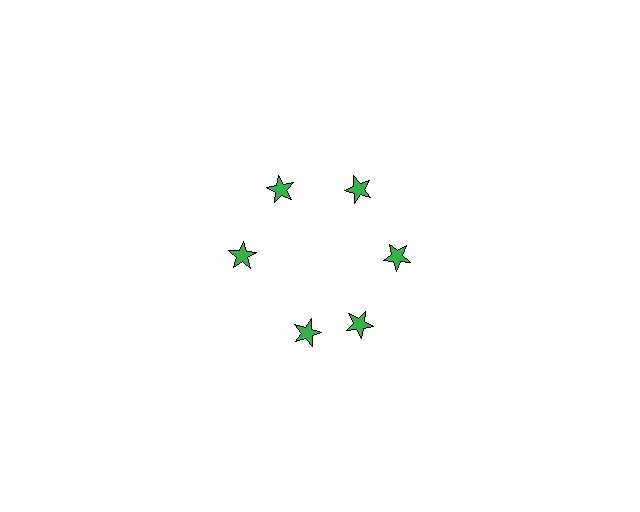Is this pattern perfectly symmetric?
No. The 6 green stars are arranged in a ring, but one element near the 7 o'clock position is rotated out of alignment along the ring, breaking the 6-fold rotational symmetry.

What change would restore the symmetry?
The symmetry would be restored by rotating it back into even spacing with its neighbors so that all 6 stars sit at equal angles and equal distance from the center.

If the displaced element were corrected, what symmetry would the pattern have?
It would have 6-fold rotational symmetry — the pattern would map onto itself every 60 degrees.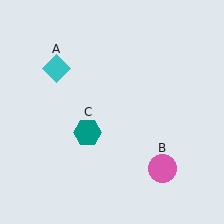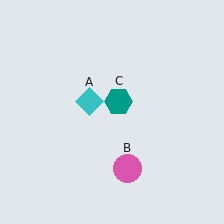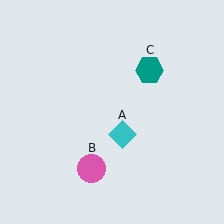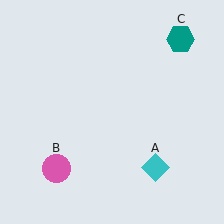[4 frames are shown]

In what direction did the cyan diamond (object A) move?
The cyan diamond (object A) moved down and to the right.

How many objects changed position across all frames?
3 objects changed position: cyan diamond (object A), pink circle (object B), teal hexagon (object C).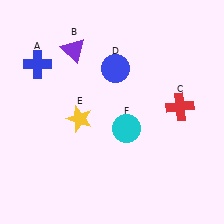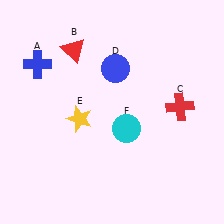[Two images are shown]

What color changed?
The triangle (B) changed from purple in Image 1 to red in Image 2.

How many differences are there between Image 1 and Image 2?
There is 1 difference between the two images.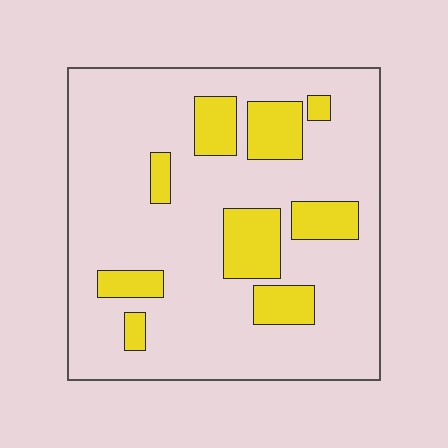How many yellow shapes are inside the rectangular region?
9.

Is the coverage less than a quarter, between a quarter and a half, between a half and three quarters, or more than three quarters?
Less than a quarter.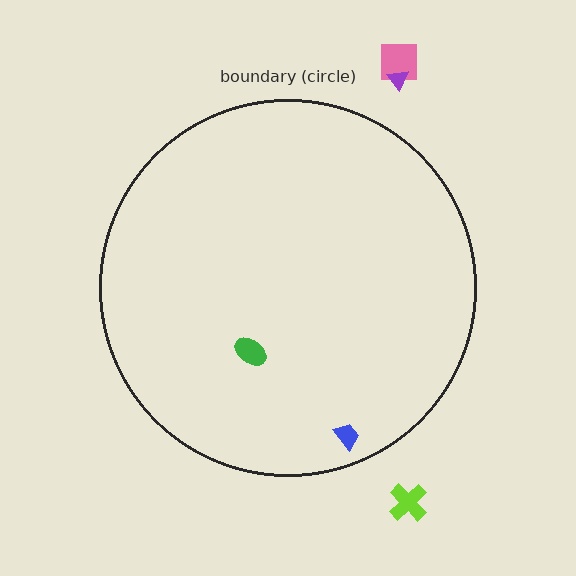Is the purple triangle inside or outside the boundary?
Outside.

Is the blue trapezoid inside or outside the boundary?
Inside.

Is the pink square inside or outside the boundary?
Outside.